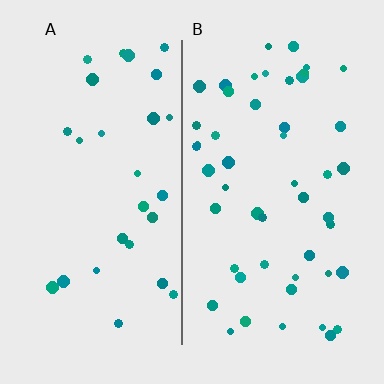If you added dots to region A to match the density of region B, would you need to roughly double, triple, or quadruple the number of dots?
Approximately double.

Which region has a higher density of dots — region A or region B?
B (the right).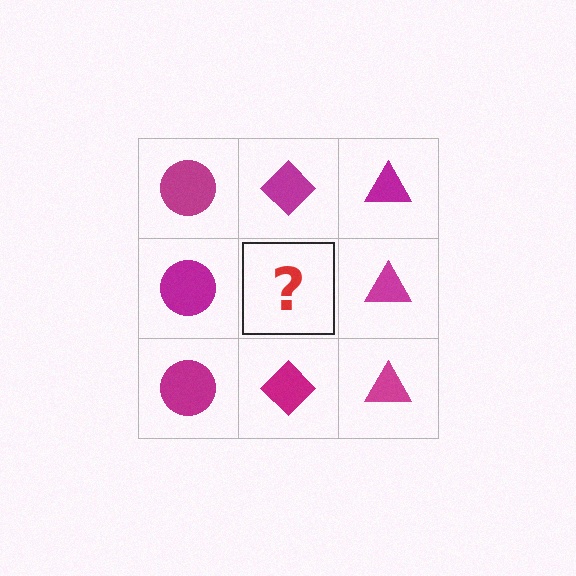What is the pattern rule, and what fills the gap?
The rule is that each column has a consistent shape. The gap should be filled with a magenta diamond.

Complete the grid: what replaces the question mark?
The question mark should be replaced with a magenta diamond.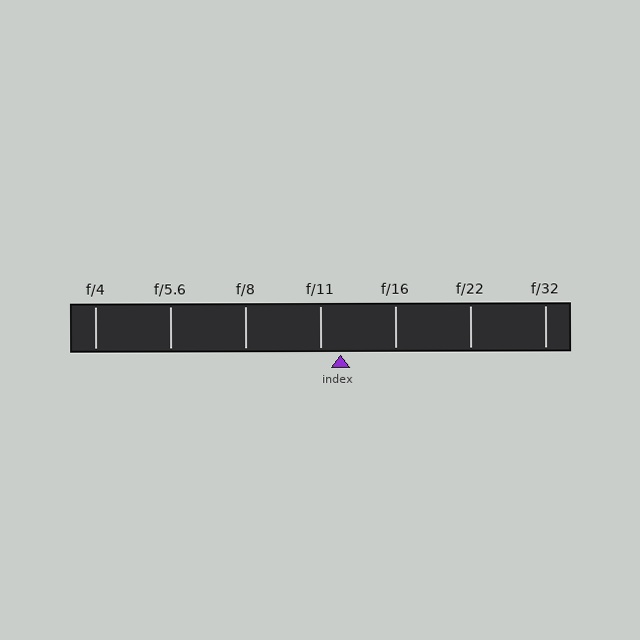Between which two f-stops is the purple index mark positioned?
The index mark is between f/11 and f/16.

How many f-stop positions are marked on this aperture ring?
There are 7 f-stop positions marked.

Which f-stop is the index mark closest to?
The index mark is closest to f/11.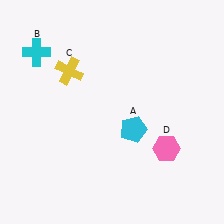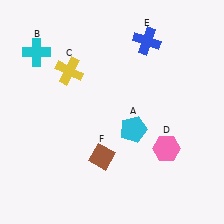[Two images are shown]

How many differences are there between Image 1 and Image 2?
There are 2 differences between the two images.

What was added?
A blue cross (E), a brown diamond (F) were added in Image 2.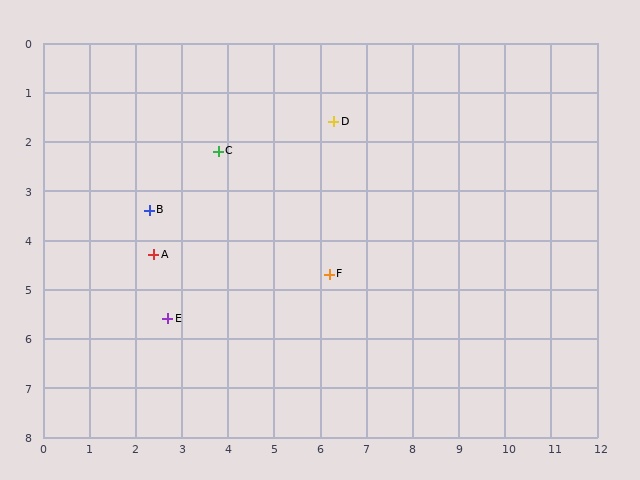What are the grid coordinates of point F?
Point F is at approximately (6.2, 4.7).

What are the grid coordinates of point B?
Point B is at approximately (2.3, 3.4).